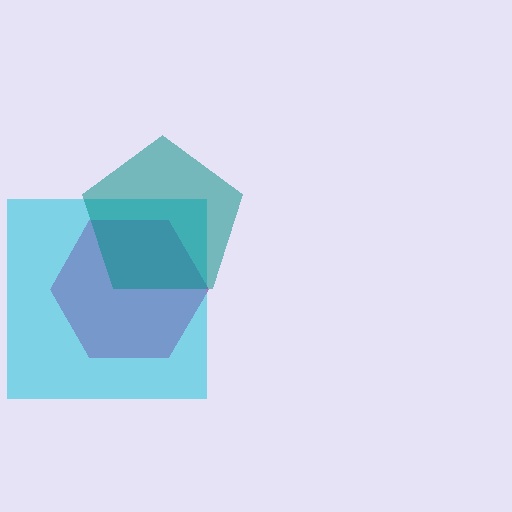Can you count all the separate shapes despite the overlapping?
Yes, there are 3 separate shapes.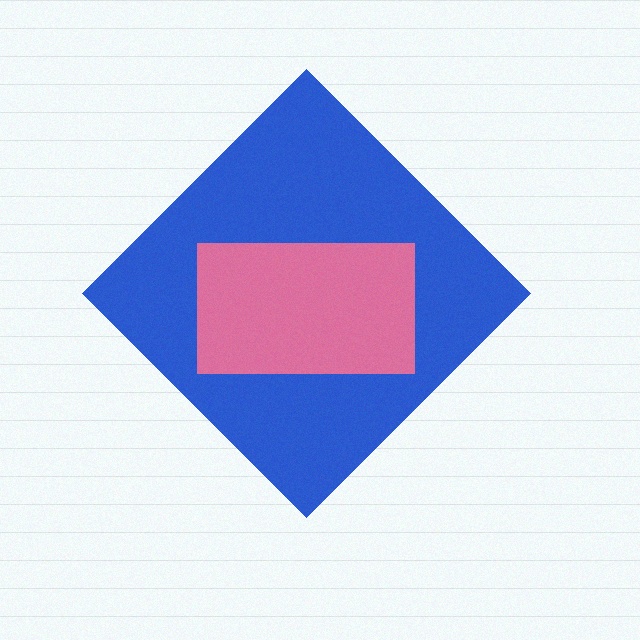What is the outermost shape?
The blue diamond.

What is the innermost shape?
The pink rectangle.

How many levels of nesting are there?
2.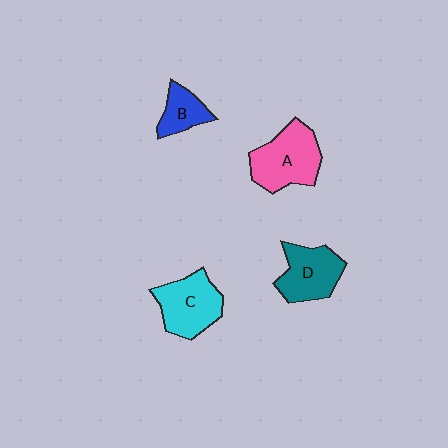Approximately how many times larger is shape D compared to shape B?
Approximately 1.7 times.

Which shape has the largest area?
Shape A (pink).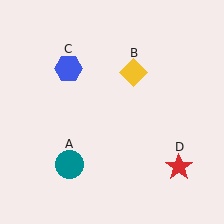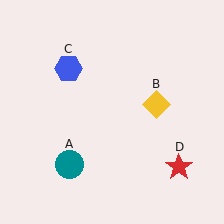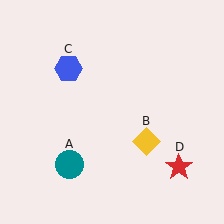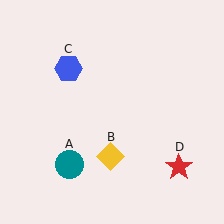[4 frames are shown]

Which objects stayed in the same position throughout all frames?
Teal circle (object A) and blue hexagon (object C) and red star (object D) remained stationary.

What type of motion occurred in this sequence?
The yellow diamond (object B) rotated clockwise around the center of the scene.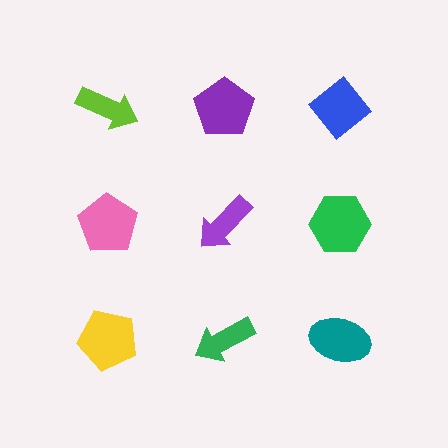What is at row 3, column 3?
A teal ellipse.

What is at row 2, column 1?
A pink pentagon.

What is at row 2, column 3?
A green hexagon.